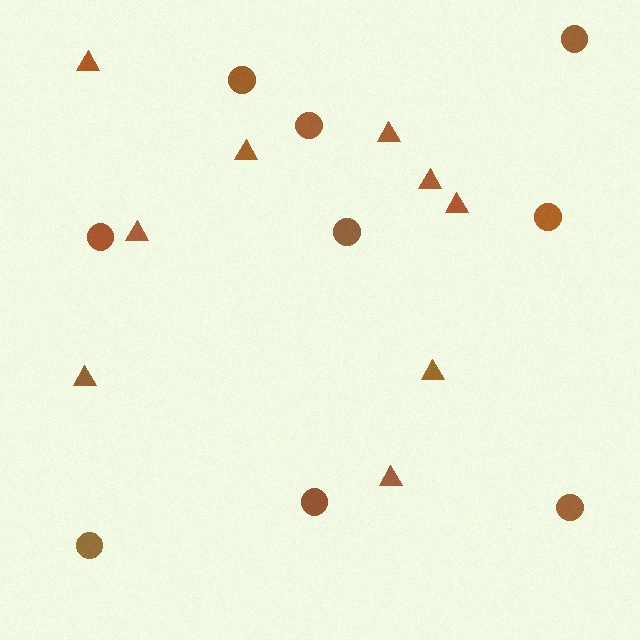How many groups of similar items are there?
There are 2 groups: one group of triangles (9) and one group of circles (9).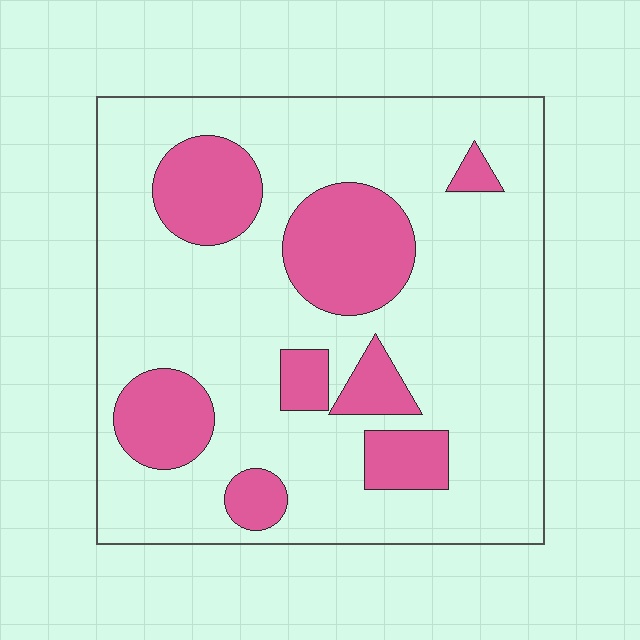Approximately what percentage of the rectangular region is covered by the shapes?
Approximately 25%.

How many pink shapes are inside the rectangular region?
8.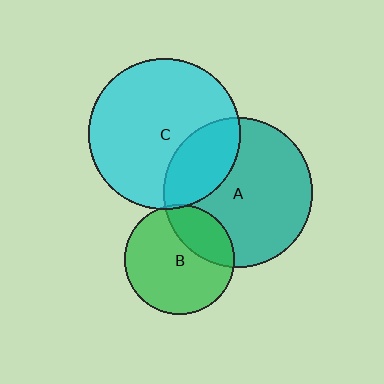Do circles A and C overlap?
Yes.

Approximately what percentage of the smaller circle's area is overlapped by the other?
Approximately 25%.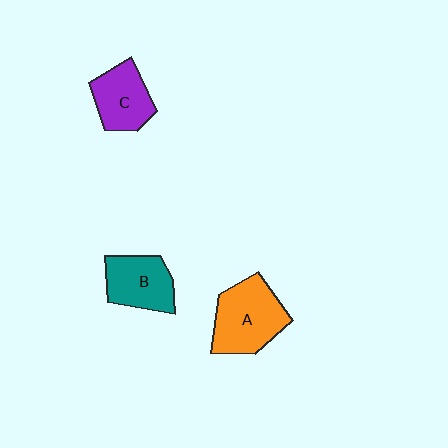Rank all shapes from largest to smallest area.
From largest to smallest: A (orange), B (teal), C (purple).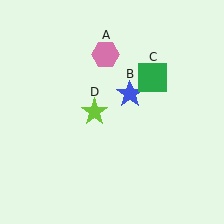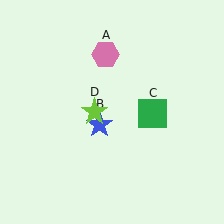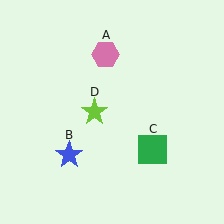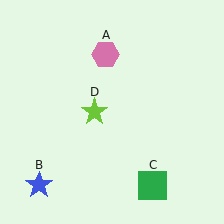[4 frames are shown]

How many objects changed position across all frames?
2 objects changed position: blue star (object B), green square (object C).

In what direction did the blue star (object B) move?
The blue star (object B) moved down and to the left.